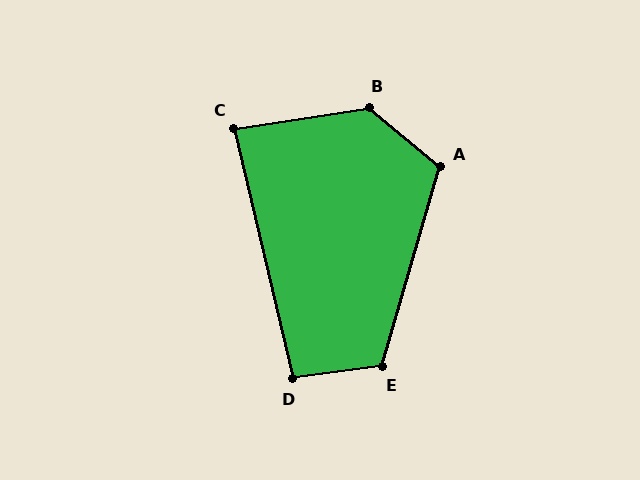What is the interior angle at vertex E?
Approximately 114 degrees (obtuse).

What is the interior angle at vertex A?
Approximately 113 degrees (obtuse).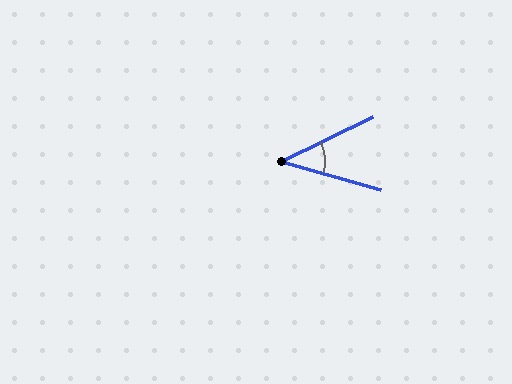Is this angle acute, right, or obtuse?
It is acute.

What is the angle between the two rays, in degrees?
Approximately 42 degrees.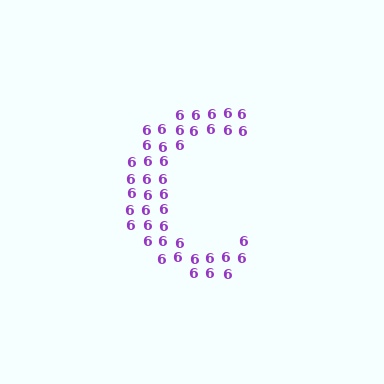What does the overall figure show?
The overall figure shows the letter C.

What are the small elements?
The small elements are digit 6's.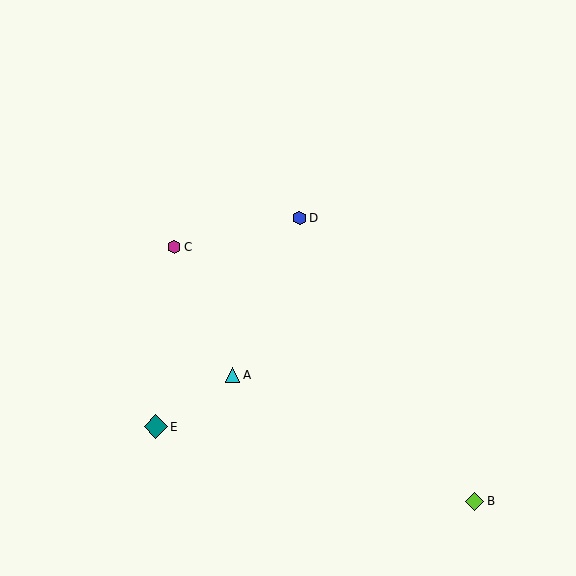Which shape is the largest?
The teal diamond (labeled E) is the largest.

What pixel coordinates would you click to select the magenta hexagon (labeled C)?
Click at (174, 247) to select the magenta hexagon C.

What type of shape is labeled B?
Shape B is a lime diamond.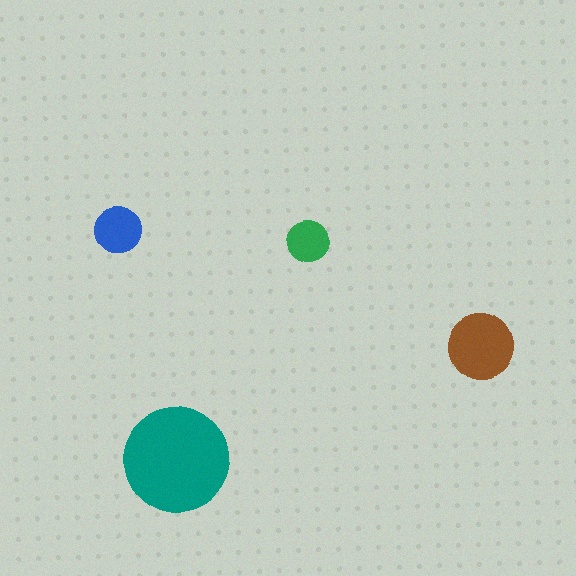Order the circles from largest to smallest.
the teal one, the brown one, the blue one, the green one.